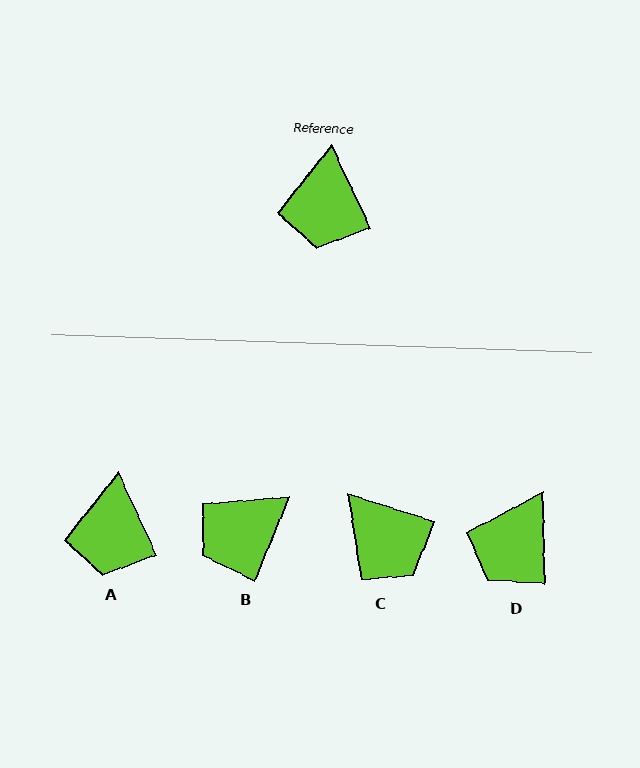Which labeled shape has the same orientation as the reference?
A.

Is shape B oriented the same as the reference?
No, it is off by about 47 degrees.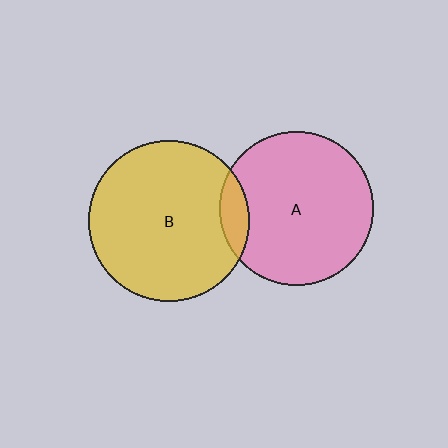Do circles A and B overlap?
Yes.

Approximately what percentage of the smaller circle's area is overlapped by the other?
Approximately 10%.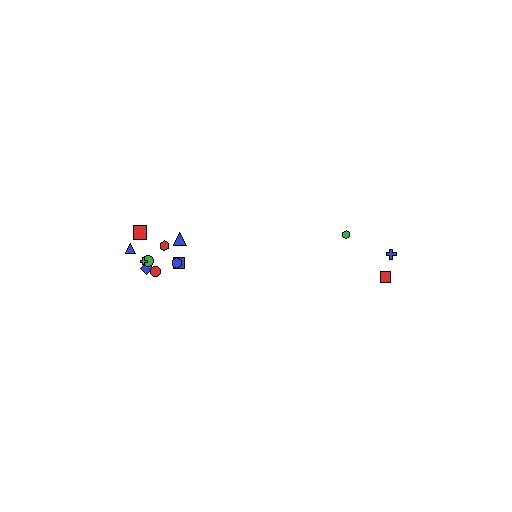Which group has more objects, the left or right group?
The left group.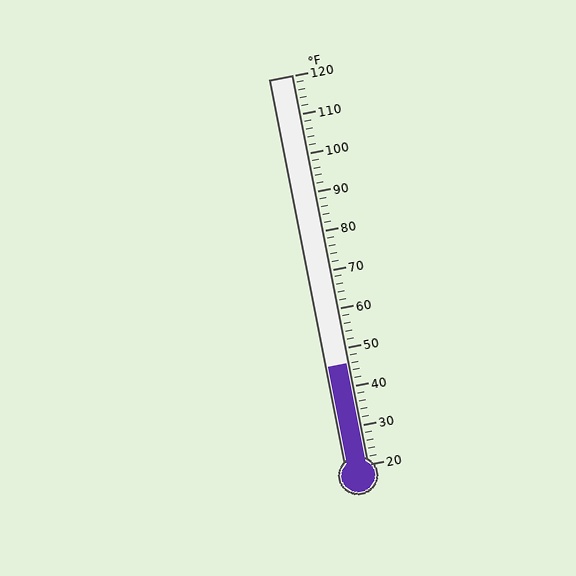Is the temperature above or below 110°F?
The temperature is below 110°F.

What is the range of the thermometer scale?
The thermometer scale ranges from 20°F to 120°F.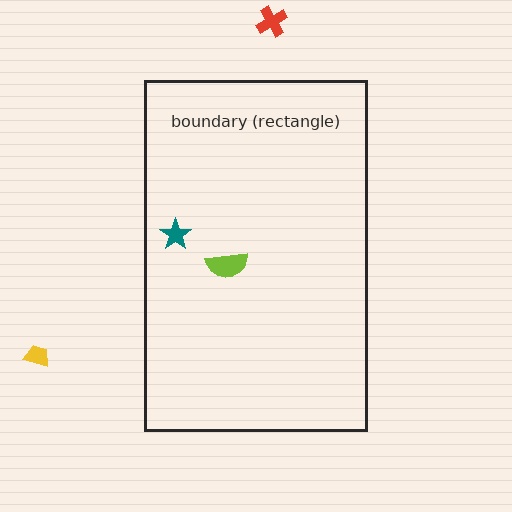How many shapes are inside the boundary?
2 inside, 2 outside.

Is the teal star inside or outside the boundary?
Inside.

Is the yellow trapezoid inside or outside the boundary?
Outside.